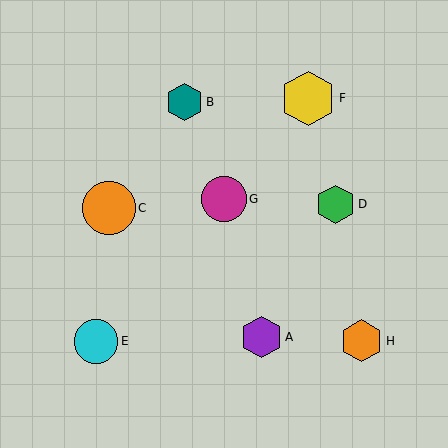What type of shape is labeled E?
Shape E is a cyan circle.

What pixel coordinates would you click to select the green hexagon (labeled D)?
Click at (335, 204) to select the green hexagon D.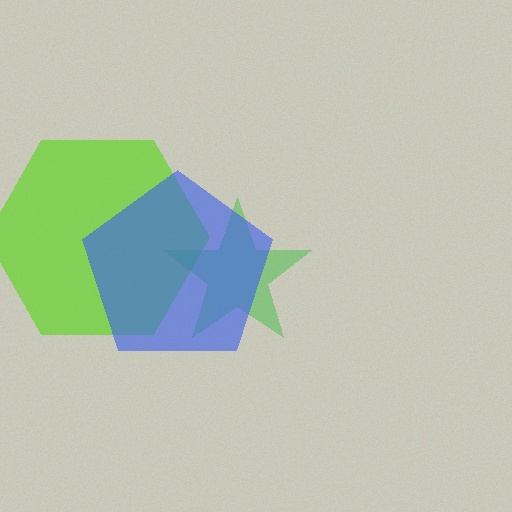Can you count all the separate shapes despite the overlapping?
Yes, there are 3 separate shapes.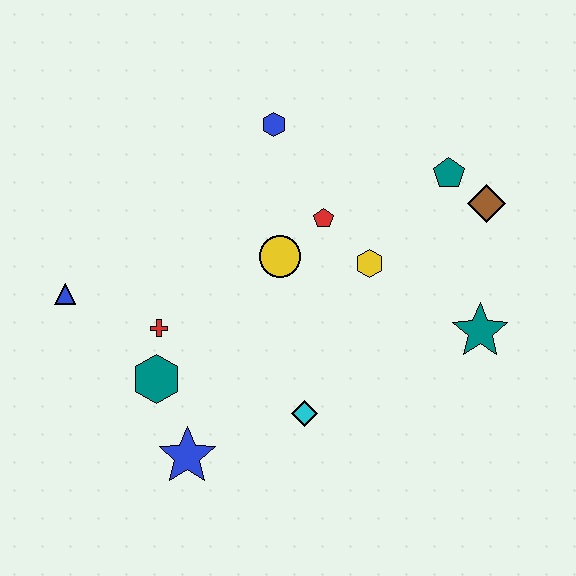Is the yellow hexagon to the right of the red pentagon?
Yes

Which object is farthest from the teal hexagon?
The brown diamond is farthest from the teal hexagon.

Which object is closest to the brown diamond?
The teal pentagon is closest to the brown diamond.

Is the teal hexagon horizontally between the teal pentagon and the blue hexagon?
No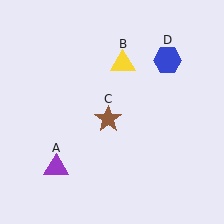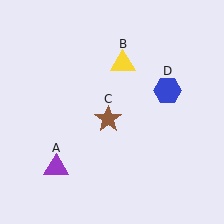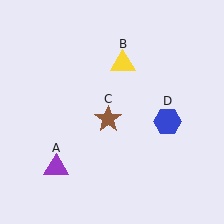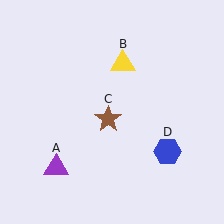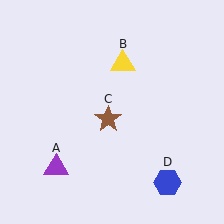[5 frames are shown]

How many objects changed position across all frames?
1 object changed position: blue hexagon (object D).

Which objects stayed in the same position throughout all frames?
Purple triangle (object A) and yellow triangle (object B) and brown star (object C) remained stationary.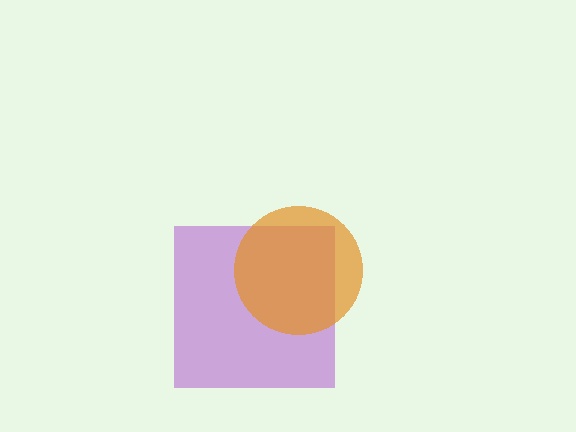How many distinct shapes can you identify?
There are 2 distinct shapes: a purple square, an orange circle.